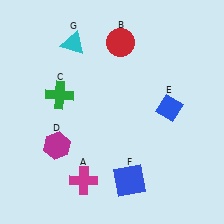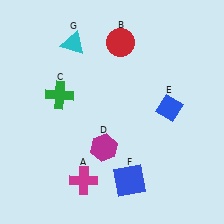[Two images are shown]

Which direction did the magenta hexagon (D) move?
The magenta hexagon (D) moved right.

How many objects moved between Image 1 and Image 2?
1 object moved between the two images.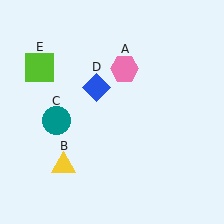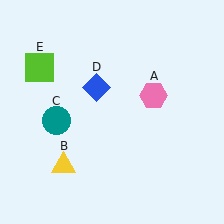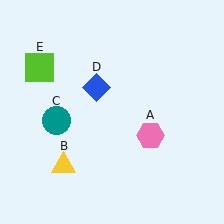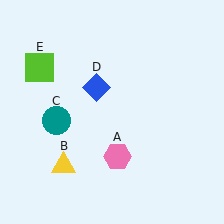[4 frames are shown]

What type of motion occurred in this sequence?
The pink hexagon (object A) rotated clockwise around the center of the scene.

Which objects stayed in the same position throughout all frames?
Yellow triangle (object B) and teal circle (object C) and blue diamond (object D) and lime square (object E) remained stationary.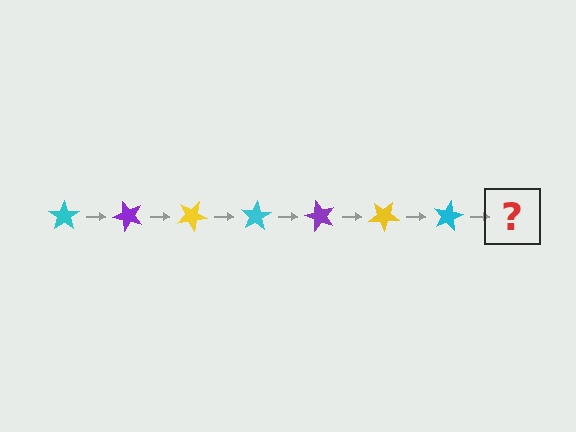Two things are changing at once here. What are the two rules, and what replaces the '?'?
The two rules are that it rotates 50 degrees each step and the color cycles through cyan, purple, and yellow. The '?' should be a purple star, rotated 350 degrees from the start.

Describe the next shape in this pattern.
It should be a purple star, rotated 350 degrees from the start.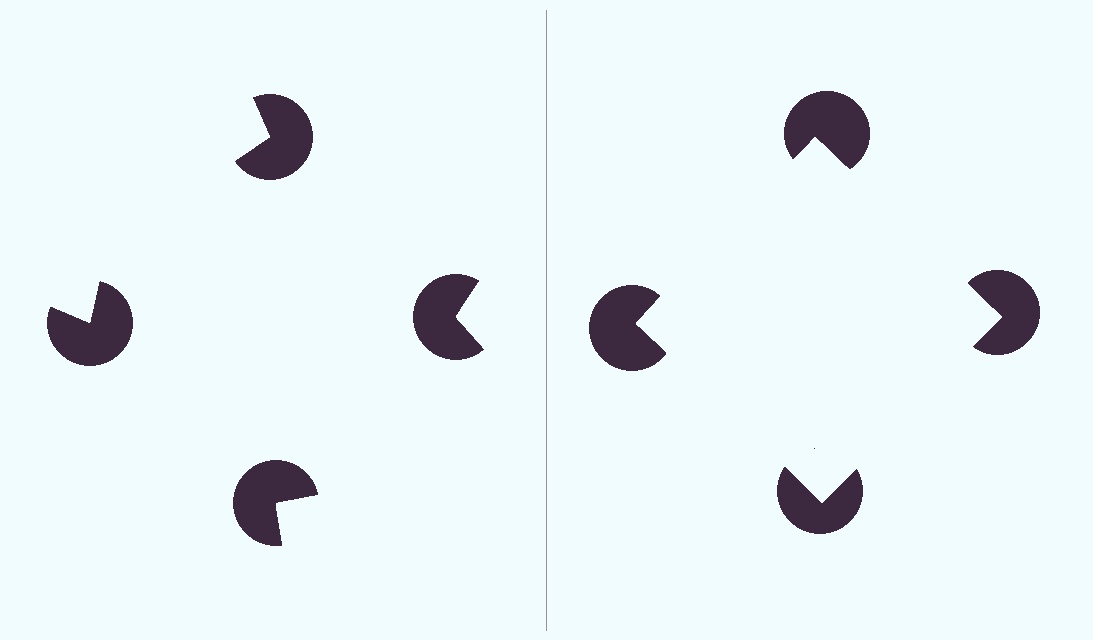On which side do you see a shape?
An illusory square appears on the right side. On the left side the wedge cuts are rotated, so no coherent shape forms.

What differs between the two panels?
The pac-man discs are positioned identically on both sides; only the wedge orientations differ. On the right they align to a square; on the left they are misaligned.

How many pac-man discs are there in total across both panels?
8 — 4 on each side.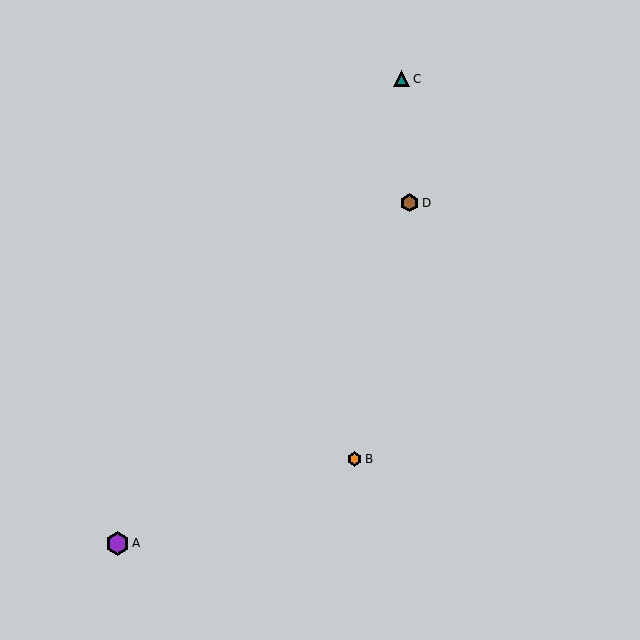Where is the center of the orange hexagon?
The center of the orange hexagon is at (355, 459).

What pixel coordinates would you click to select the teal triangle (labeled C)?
Click at (401, 79) to select the teal triangle C.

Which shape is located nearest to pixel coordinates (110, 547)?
The purple hexagon (labeled A) at (118, 543) is nearest to that location.